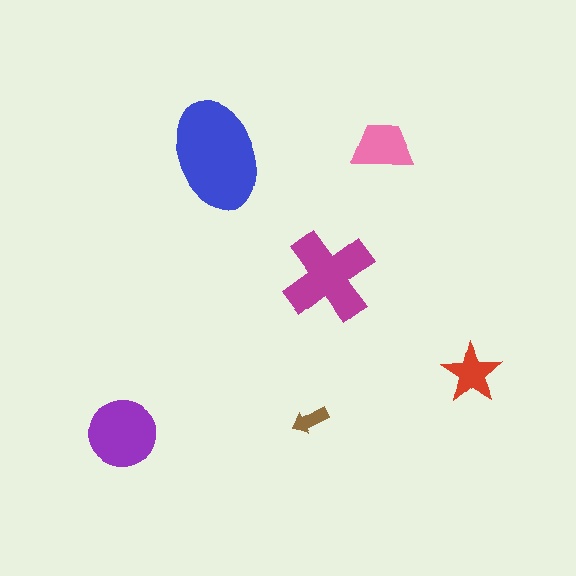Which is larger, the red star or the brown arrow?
The red star.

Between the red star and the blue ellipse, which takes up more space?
The blue ellipse.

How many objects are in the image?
There are 6 objects in the image.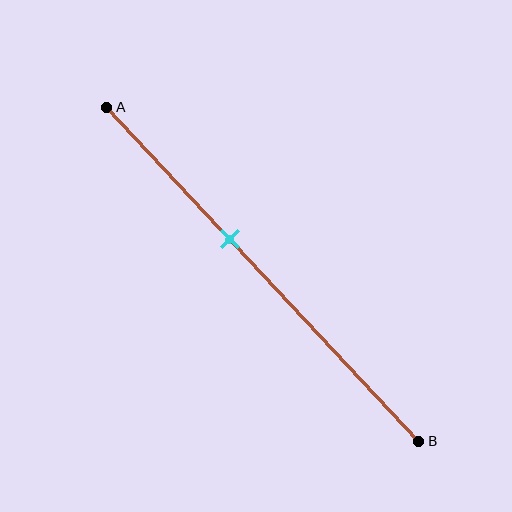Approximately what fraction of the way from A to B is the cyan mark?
The cyan mark is approximately 40% of the way from A to B.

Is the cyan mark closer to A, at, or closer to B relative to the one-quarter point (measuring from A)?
The cyan mark is closer to point B than the one-quarter point of segment AB.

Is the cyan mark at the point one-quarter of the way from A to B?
No, the mark is at about 40% from A, not at the 25% one-quarter point.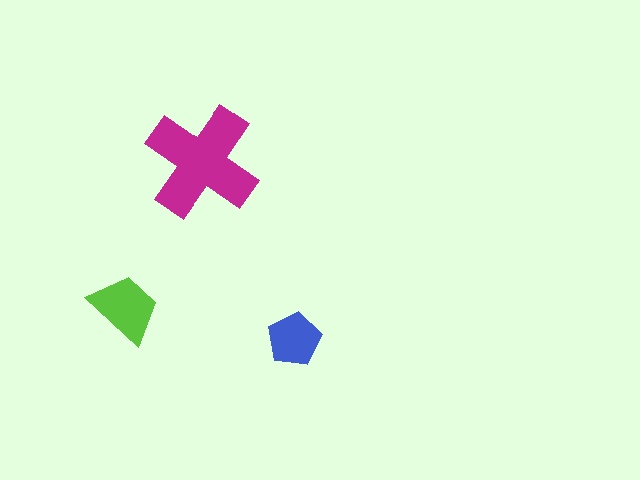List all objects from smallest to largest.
The blue pentagon, the lime trapezoid, the magenta cross.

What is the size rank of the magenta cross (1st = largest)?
1st.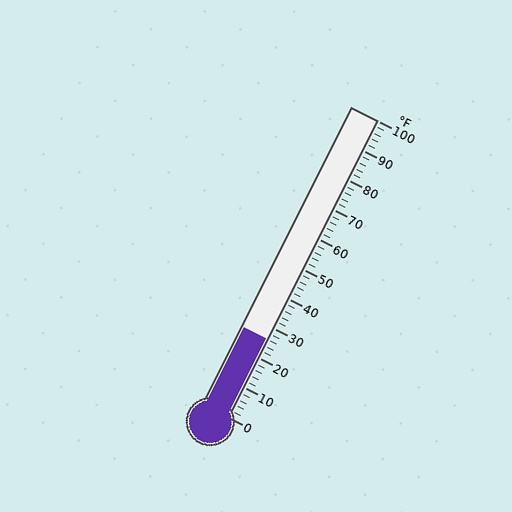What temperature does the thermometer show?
The thermometer shows approximately 26°F.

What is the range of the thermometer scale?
The thermometer scale ranges from 0°F to 100°F.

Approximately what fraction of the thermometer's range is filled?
The thermometer is filled to approximately 25% of its range.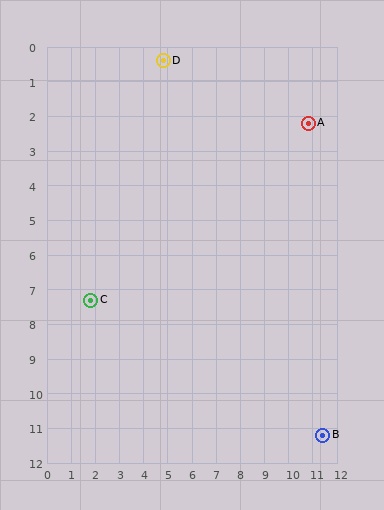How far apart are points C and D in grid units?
Points C and D are about 7.5 grid units apart.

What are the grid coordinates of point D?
Point D is at approximately (4.8, 0.4).